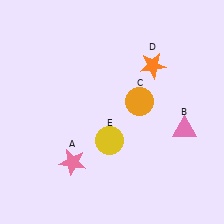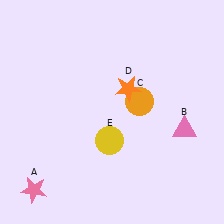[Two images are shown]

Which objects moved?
The objects that moved are: the pink star (A), the orange star (D).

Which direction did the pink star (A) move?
The pink star (A) moved left.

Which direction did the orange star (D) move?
The orange star (D) moved left.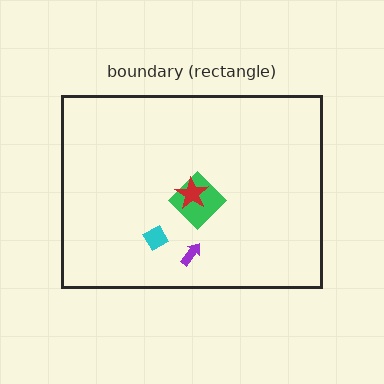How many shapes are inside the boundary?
4 inside, 0 outside.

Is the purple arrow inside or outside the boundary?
Inside.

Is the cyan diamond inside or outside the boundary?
Inside.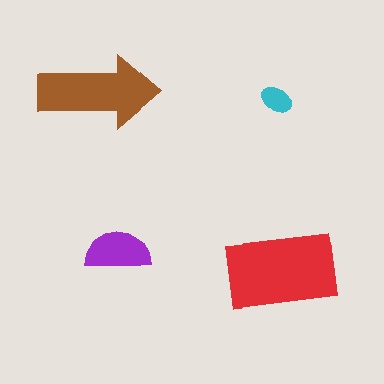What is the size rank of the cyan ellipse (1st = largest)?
4th.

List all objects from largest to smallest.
The red rectangle, the brown arrow, the purple semicircle, the cyan ellipse.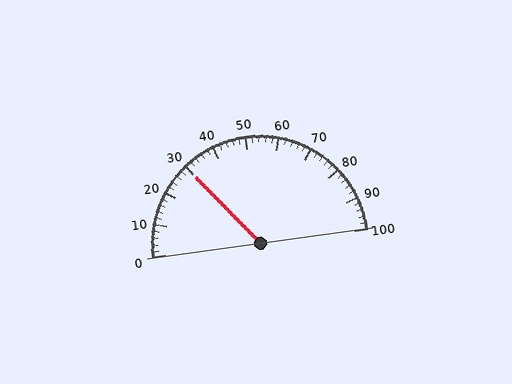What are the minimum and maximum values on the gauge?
The gauge ranges from 0 to 100.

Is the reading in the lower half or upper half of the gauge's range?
The reading is in the lower half of the range (0 to 100).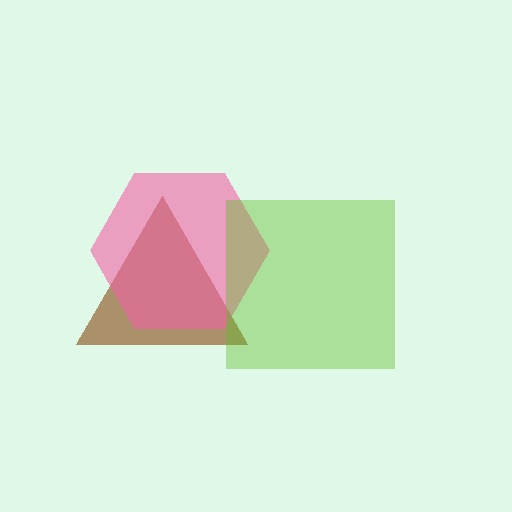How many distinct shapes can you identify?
There are 3 distinct shapes: a brown triangle, a pink hexagon, a lime square.